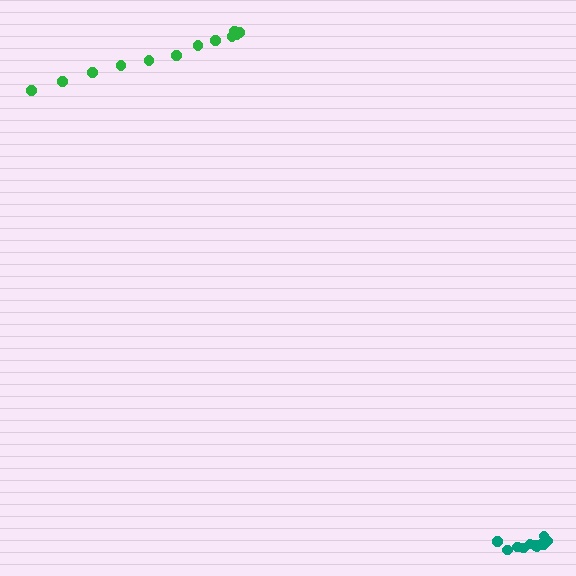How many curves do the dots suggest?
There are 2 distinct paths.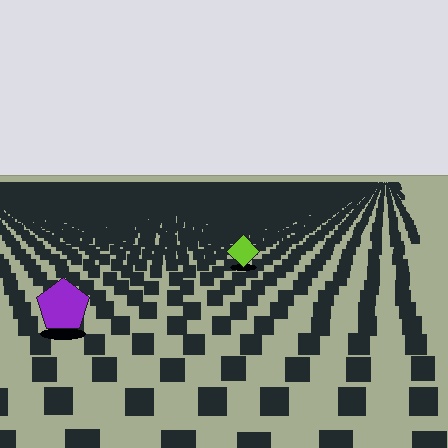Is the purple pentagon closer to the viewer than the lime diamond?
Yes. The purple pentagon is closer — you can tell from the texture gradient: the ground texture is coarser near it.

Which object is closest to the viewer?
The purple pentagon is closest. The texture marks near it are larger and more spread out.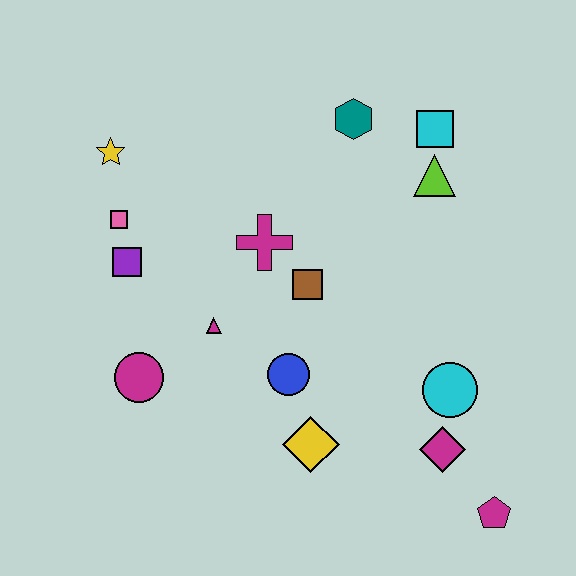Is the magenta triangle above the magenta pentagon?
Yes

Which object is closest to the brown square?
The magenta cross is closest to the brown square.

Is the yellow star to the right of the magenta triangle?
No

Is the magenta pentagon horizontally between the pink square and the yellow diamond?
No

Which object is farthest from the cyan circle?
The yellow star is farthest from the cyan circle.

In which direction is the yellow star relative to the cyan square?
The yellow star is to the left of the cyan square.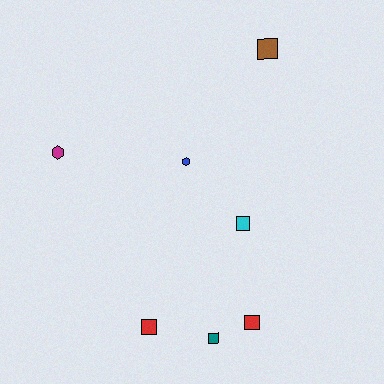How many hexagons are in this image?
There are 2 hexagons.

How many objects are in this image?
There are 7 objects.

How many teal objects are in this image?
There is 1 teal object.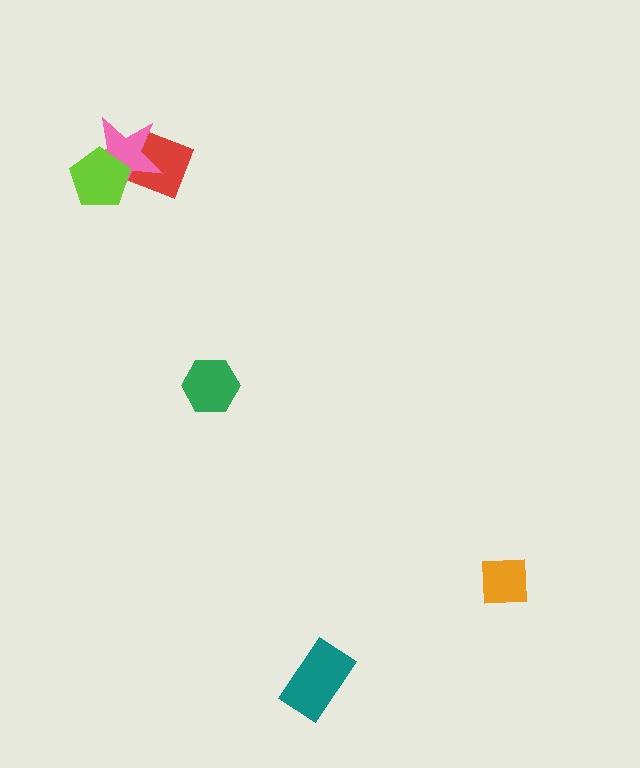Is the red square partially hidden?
Yes, it is partially covered by another shape.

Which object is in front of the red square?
The pink star is in front of the red square.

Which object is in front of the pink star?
The lime pentagon is in front of the pink star.